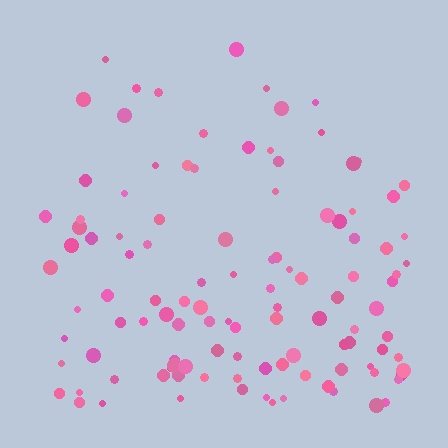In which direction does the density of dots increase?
From top to bottom, with the bottom side densest.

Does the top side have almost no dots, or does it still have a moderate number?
Still a moderate number, just noticeably fewer than the bottom.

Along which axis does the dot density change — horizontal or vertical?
Vertical.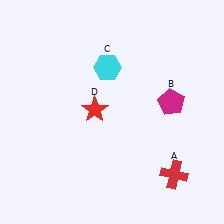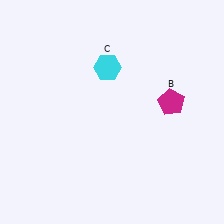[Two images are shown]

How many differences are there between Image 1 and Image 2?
There are 2 differences between the two images.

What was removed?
The red star (D), the red cross (A) were removed in Image 2.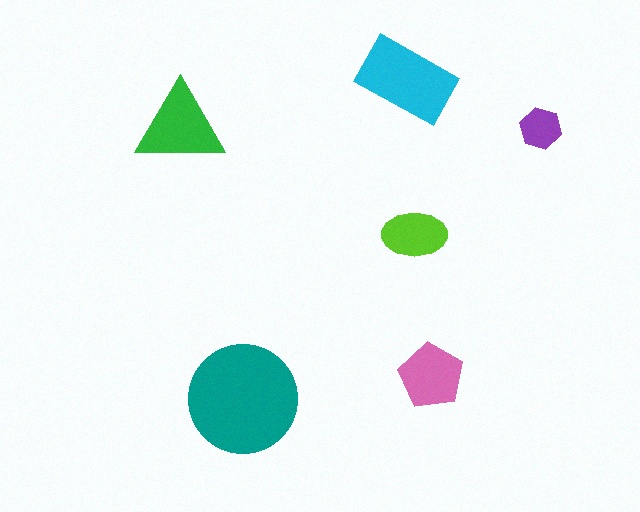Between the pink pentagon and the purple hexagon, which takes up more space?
The pink pentagon.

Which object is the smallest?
The purple hexagon.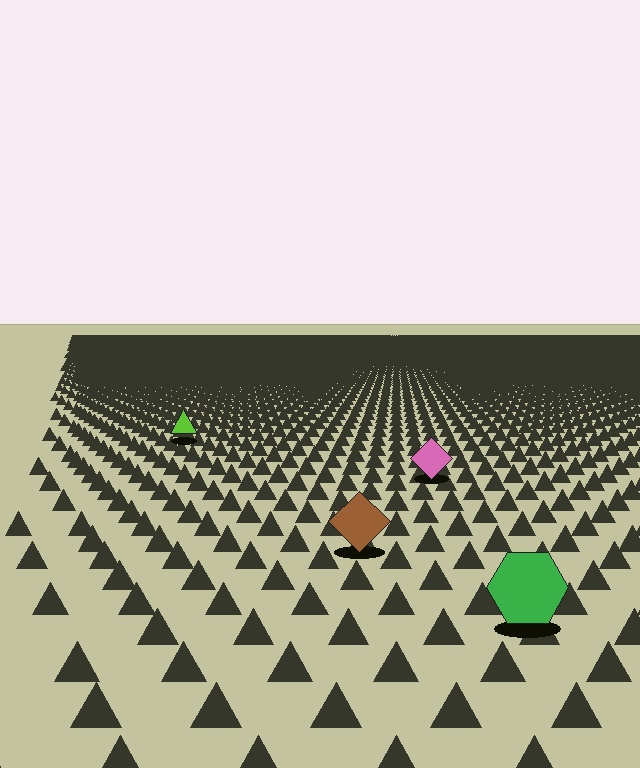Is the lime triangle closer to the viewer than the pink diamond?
No. The pink diamond is closer — you can tell from the texture gradient: the ground texture is coarser near it.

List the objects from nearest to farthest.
From nearest to farthest: the green hexagon, the brown diamond, the pink diamond, the lime triangle.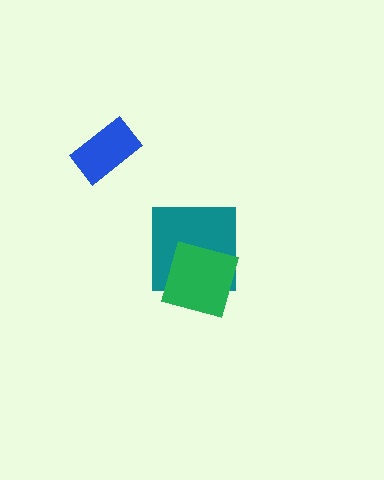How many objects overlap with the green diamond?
1 object overlaps with the green diamond.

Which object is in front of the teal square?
The green diamond is in front of the teal square.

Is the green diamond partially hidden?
No, no other shape covers it.